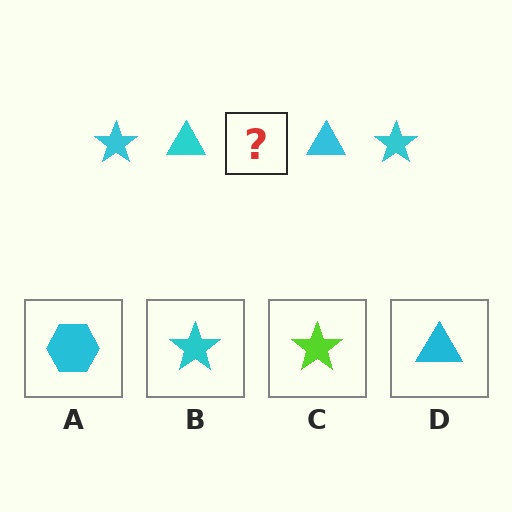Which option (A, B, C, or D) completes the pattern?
B.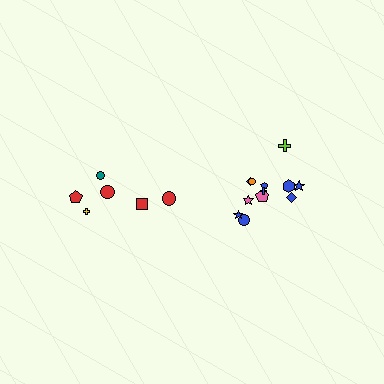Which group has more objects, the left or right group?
The right group.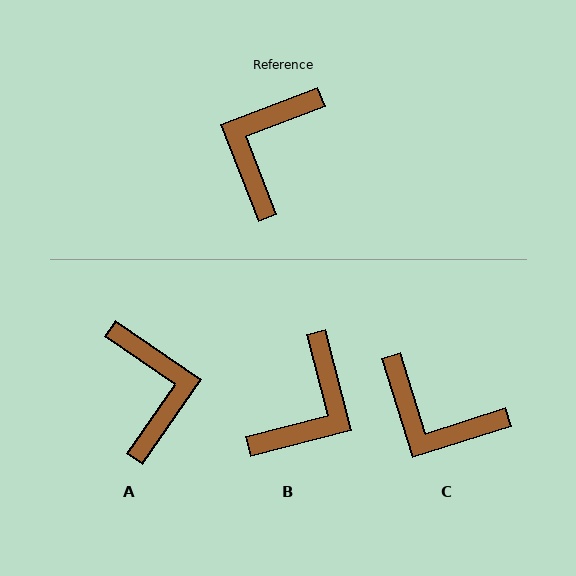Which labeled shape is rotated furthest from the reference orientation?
B, about 174 degrees away.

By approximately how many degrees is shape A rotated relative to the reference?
Approximately 145 degrees clockwise.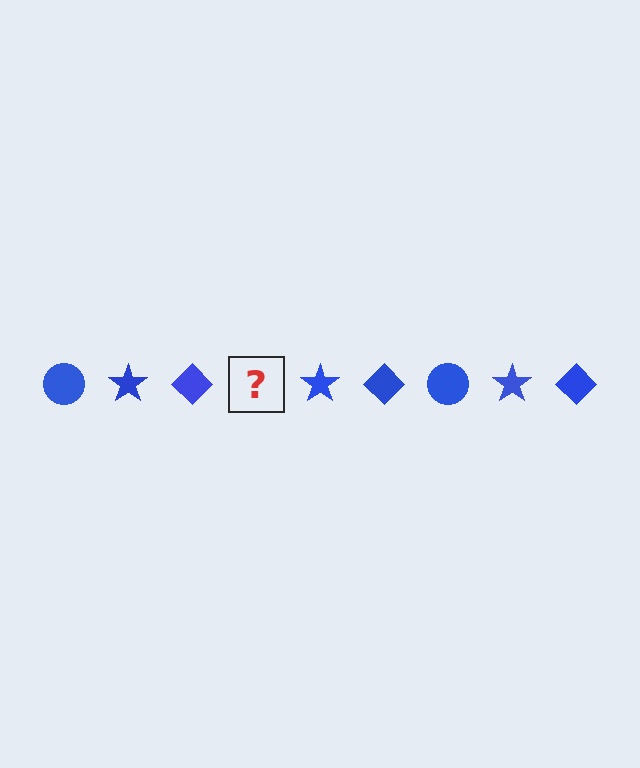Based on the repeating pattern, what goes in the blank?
The blank should be a blue circle.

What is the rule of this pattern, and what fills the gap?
The rule is that the pattern cycles through circle, star, diamond shapes in blue. The gap should be filled with a blue circle.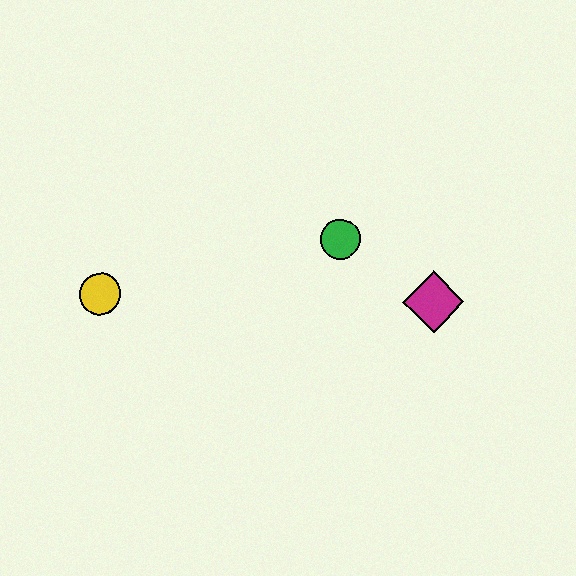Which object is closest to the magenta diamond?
The green circle is closest to the magenta diamond.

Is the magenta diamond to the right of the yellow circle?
Yes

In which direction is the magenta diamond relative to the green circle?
The magenta diamond is to the right of the green circle.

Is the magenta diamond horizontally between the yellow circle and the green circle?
No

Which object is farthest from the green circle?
The yellow circle is farthest from the green circle.